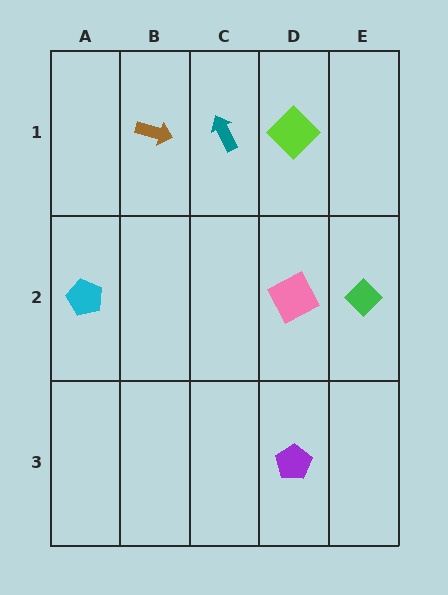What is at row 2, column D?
A pink square.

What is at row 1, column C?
A teal arrow.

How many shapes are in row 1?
3 shapes.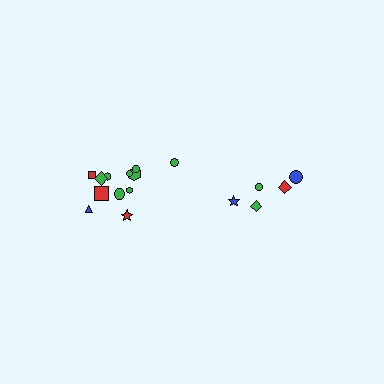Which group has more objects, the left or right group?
The left group.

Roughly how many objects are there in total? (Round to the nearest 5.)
Roughly 15 objects in total.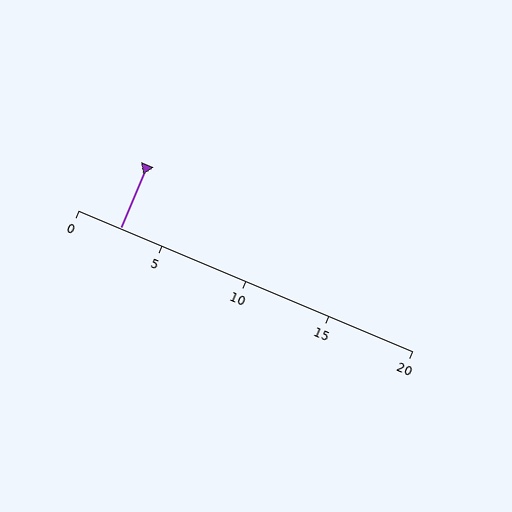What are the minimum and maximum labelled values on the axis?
The axis runs from 0 to 20.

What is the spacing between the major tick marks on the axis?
The major ticks are spaced 5 apart.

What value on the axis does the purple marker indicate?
The marker indicates approximately 2.5.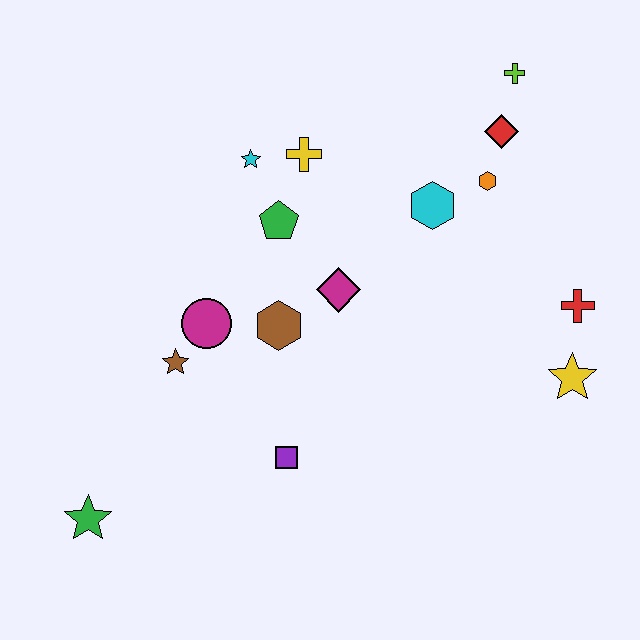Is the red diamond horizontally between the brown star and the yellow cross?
No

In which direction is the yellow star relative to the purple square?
The yellow star is to the right of the purple square.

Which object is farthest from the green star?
The lime cross is farthest from the green star.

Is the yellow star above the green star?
Yes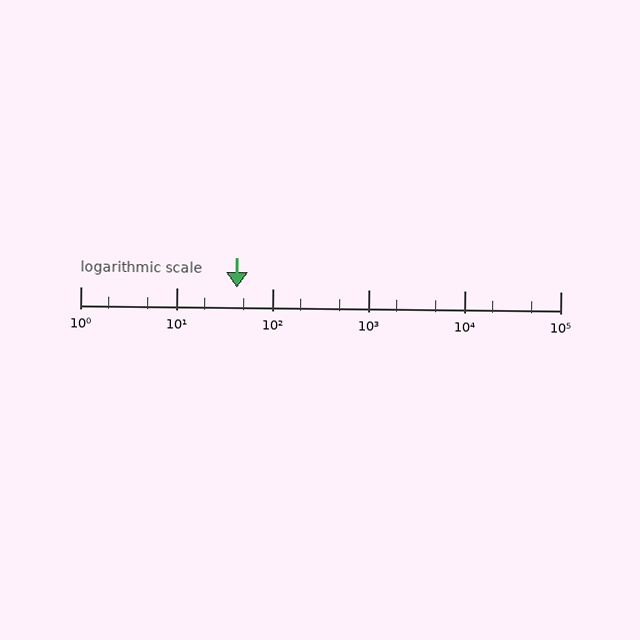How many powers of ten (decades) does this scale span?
The scale spans 5 decades, from 1 to 100000.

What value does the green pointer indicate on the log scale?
The pointer indicates approximately 43.